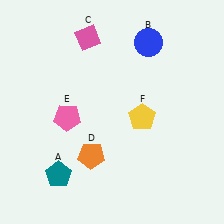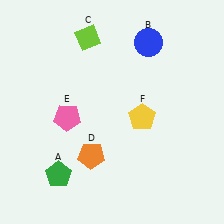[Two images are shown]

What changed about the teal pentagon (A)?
In Image 1, A is teal. In Image 2, it changed to green.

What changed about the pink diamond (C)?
In Image 1, C is pink. In Image 2, it changed to lime.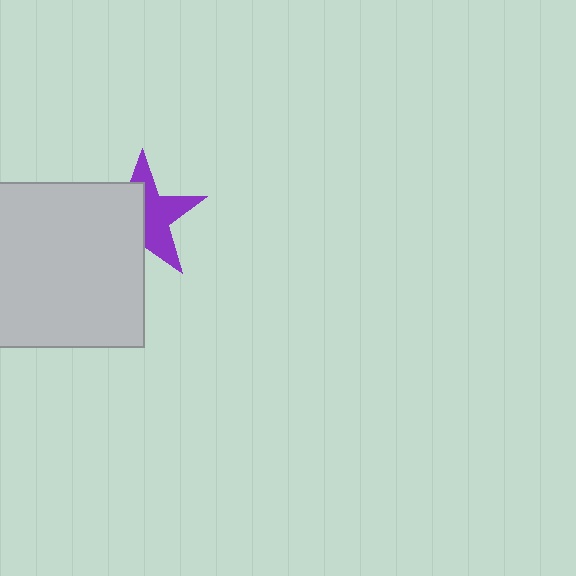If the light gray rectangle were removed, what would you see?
You would see the complete purple star.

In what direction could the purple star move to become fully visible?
The purple star could move right. That would shift it out from behind the light gray rectangle entirely.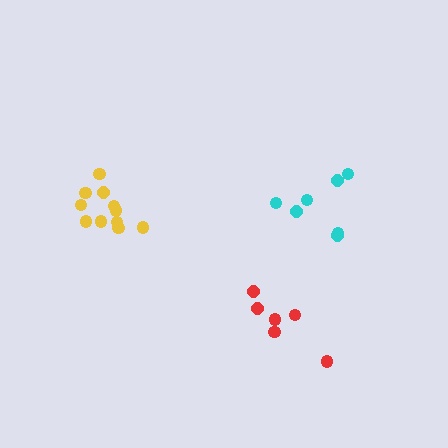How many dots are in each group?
Group 1: 11 dots, Group 2: 6 dots, Group 3: 7 dots (24 total).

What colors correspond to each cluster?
The clusters are colored: yellow, red, cyan.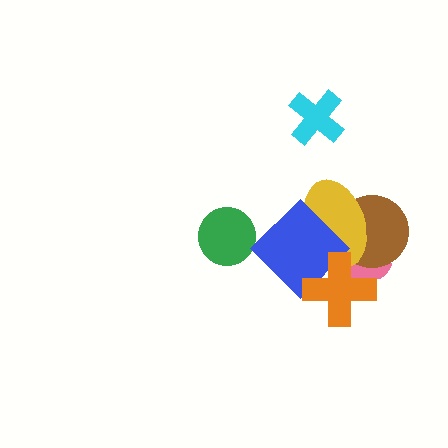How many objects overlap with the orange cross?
3 objects overlap with the orange cross.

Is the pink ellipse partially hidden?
Yes, it is partially covered by another shape.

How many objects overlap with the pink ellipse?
3 objects overlap with the pink ellipse.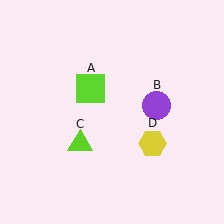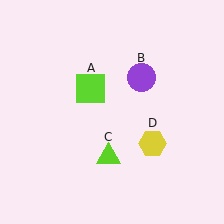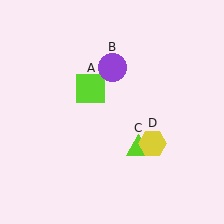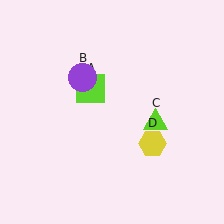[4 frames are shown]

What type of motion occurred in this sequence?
The purple circle (object B), lime triangle (object C) rotated counterclockwise around the center of the scene.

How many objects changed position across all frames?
2 objects changed position: purple circle (object B), lime triangle (object C).